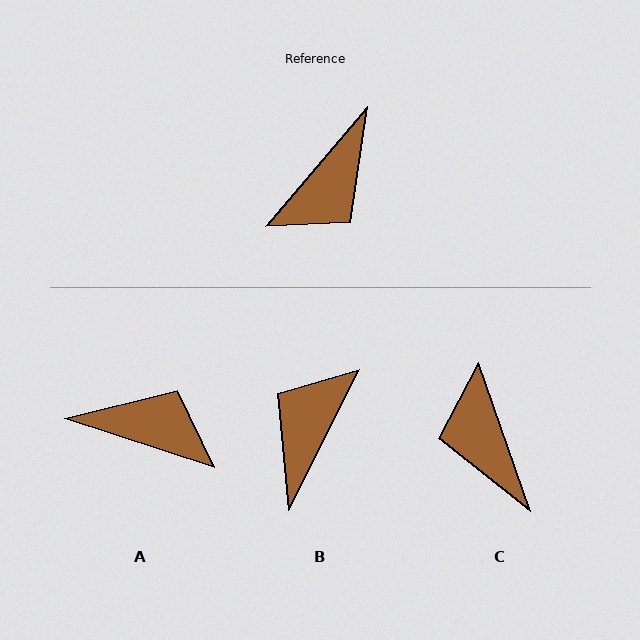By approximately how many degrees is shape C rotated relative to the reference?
Approximately 120 degrees clockwise.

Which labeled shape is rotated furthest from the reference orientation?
B, about 166 degrees away.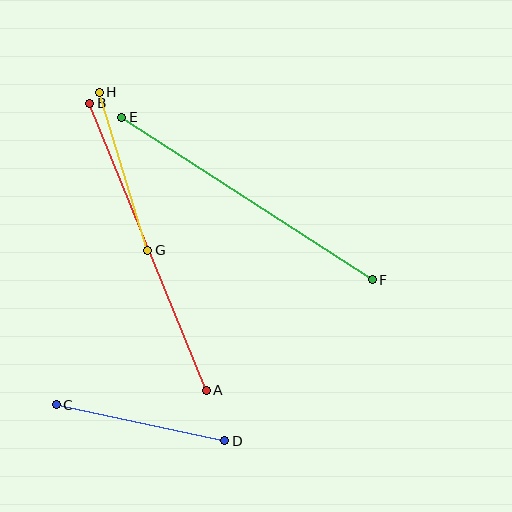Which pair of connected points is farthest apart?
Points A and B are farthest apart.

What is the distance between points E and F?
The distance is approximately 299 pixels.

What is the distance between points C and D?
The distance is approximately 172 pixels.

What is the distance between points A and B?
The distance is approximately 309 pixels.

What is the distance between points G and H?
The distance is approximately 165 pixels.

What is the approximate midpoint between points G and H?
The midpoint is at approximately (124, 171) pixels.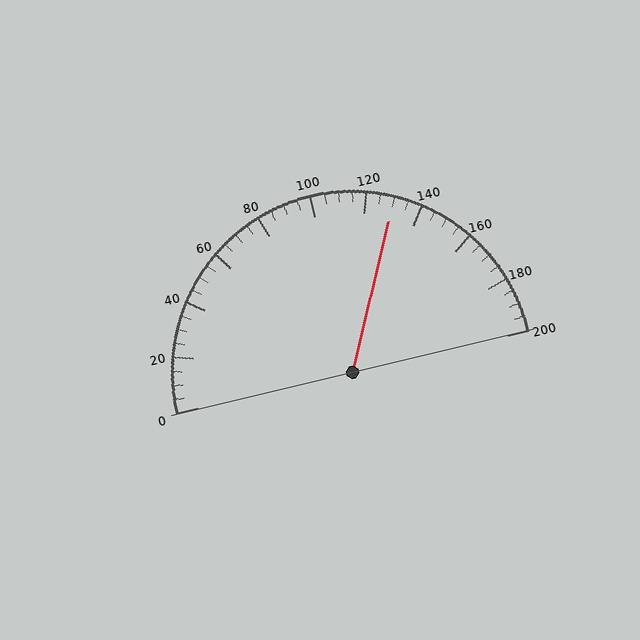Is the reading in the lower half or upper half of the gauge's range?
The reading is in the upper half of the range (0 to 200).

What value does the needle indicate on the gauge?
The needle indicates approximately 130.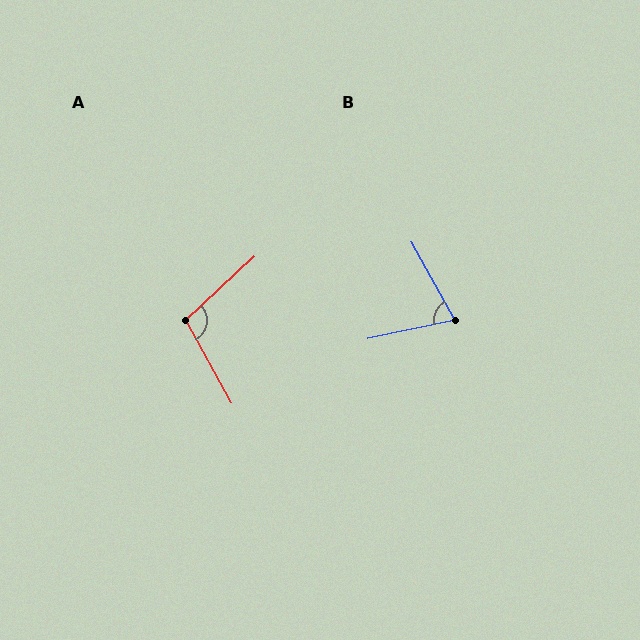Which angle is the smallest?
B, at approximately 73 degrees.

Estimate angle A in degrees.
Approximately 104 degrees.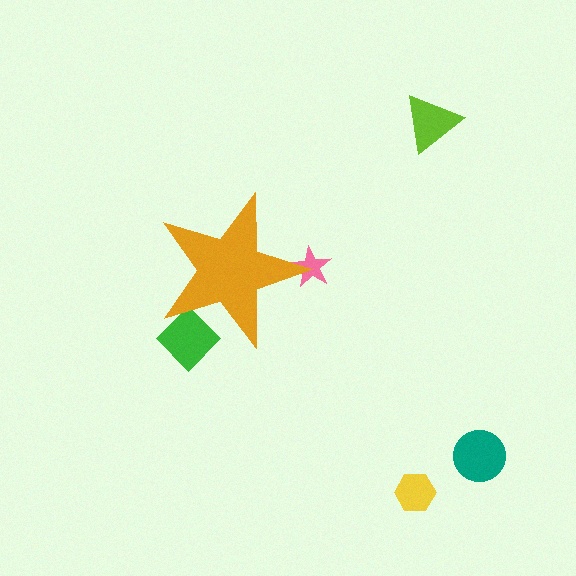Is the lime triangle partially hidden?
No, the lime triangle is fully visible.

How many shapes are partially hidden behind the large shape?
2 shapes are partially hidden.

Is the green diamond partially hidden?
Yes, the green diamond is partially hidden behind the orange star.